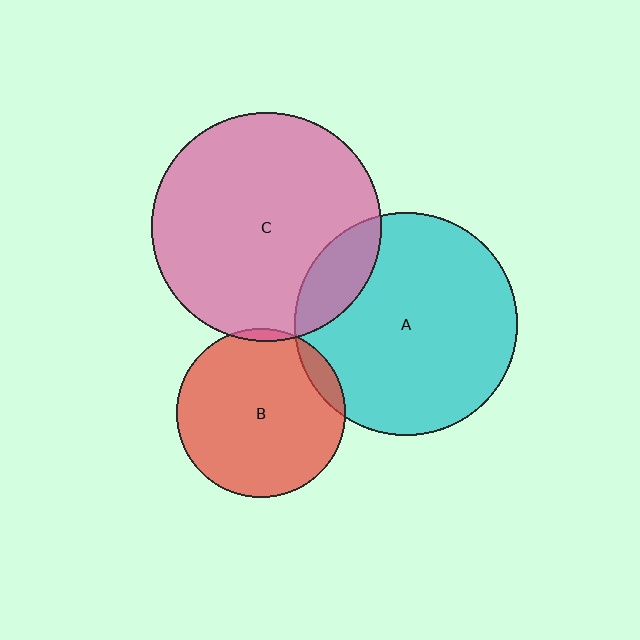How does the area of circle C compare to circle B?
Approximately 1.9 times.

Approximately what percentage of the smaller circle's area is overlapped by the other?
Approximately 5%.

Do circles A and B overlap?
Yes.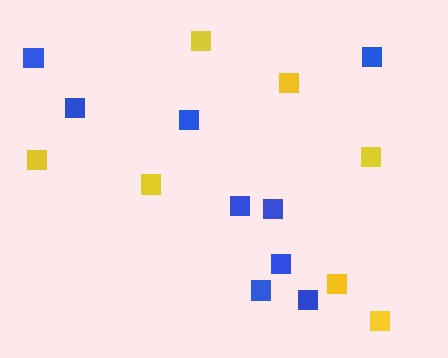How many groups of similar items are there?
There are 2 groups: one group of blue squares (9) and one group of yellow squares (7).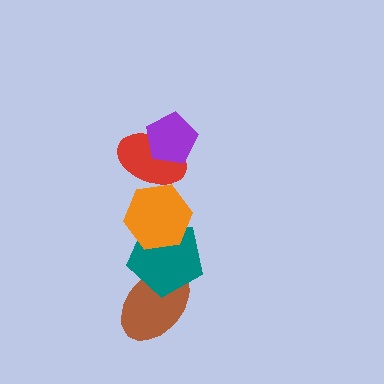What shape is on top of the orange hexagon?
The red ellipse is on top of the orange hexagon.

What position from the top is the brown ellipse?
The brown ellipse is 5th from the top.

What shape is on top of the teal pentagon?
The orange hexagon is on top of the teal pentagon.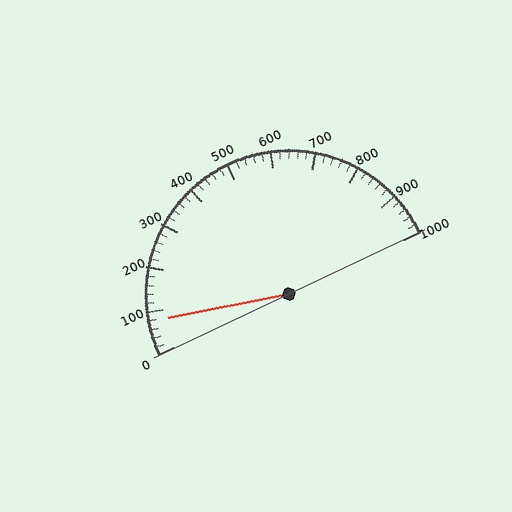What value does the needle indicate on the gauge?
The needle indicates approximately 80.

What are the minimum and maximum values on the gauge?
The gauge ranges from 0 to 1000.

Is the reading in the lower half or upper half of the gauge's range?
The reading is in the lower half of the range (0 to 1000).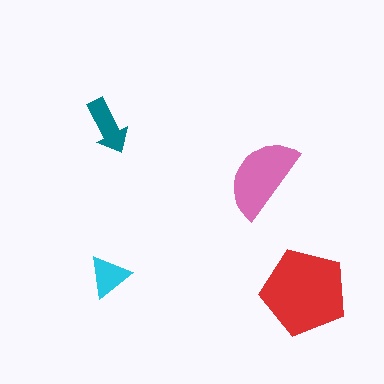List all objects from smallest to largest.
The cyan triangle, the teal arrow, the pink semicircle, the red pentagon.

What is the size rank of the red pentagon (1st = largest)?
1st.